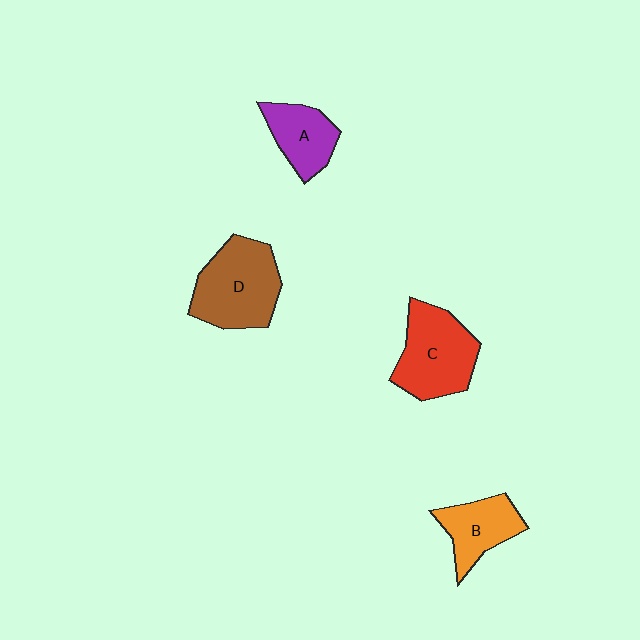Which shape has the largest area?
Shape D (brown).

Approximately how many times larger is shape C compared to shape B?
Approximately 1.5 times.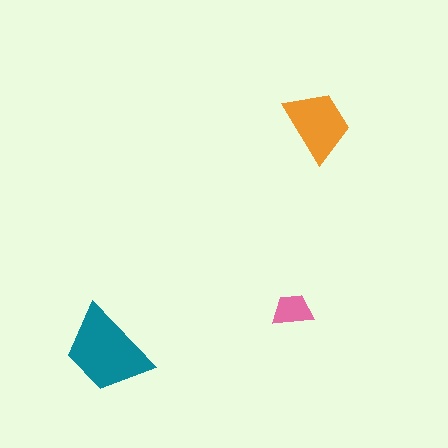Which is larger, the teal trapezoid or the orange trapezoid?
The teal one.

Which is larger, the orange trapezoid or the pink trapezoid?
The orange one.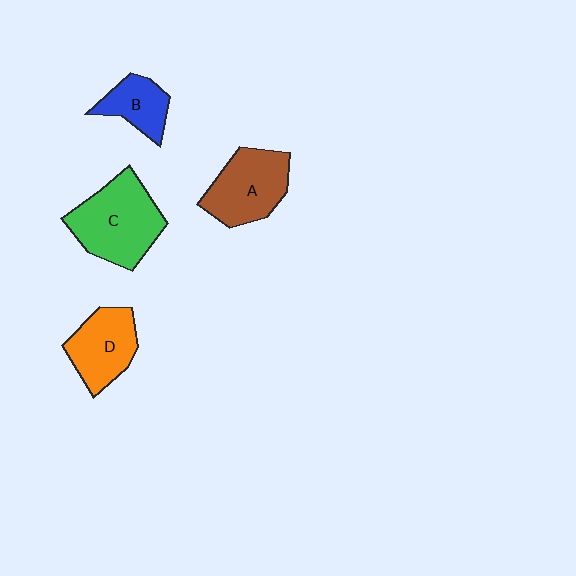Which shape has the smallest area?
Shape B (blue).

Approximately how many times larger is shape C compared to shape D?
Approximately 1.4 times.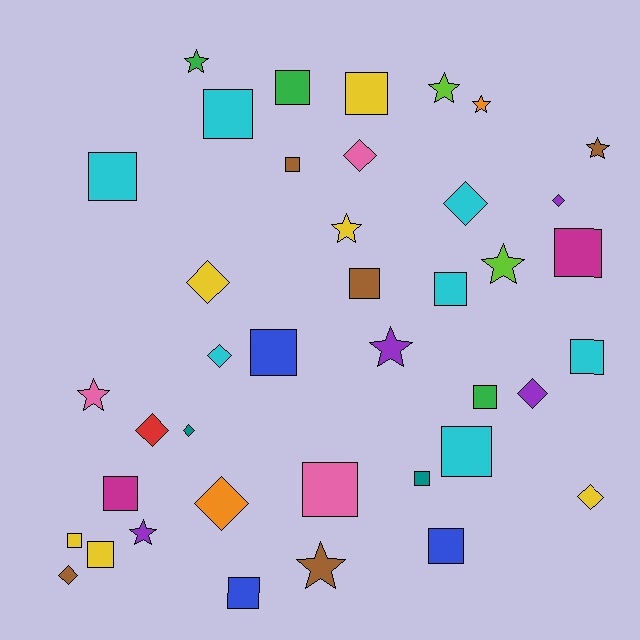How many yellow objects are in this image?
There are 6 yellow objects.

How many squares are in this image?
There are 19 squares.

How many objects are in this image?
There are 40 objects.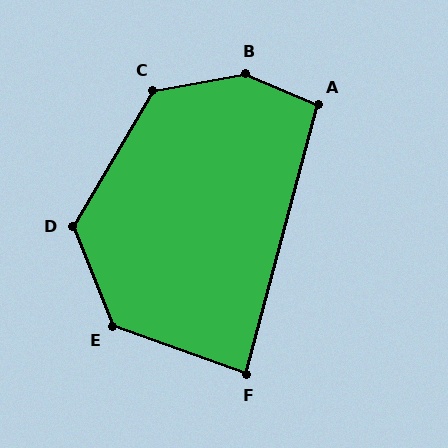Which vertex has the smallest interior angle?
F, at approximately 85 degrees.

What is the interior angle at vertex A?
Approximately 98 degrees (obtuse).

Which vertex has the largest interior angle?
B, at approximately 147 degrees.